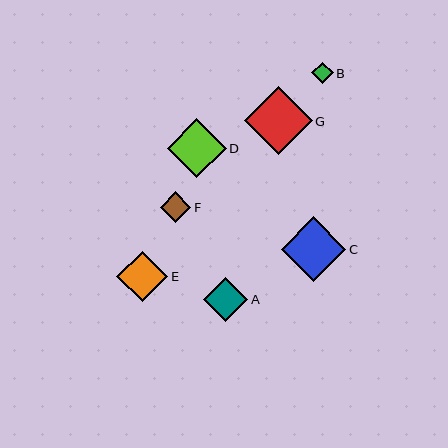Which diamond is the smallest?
Diamond B is the smallest with a size of approximately 21 pixels.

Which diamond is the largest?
Diamond G is the largest with a size of approximately 68 pixels.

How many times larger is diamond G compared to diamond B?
Diamond G is approximately 3.2 times the size of diamond B.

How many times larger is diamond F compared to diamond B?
Diamond F is approximately 1.5 times the size of diamond B.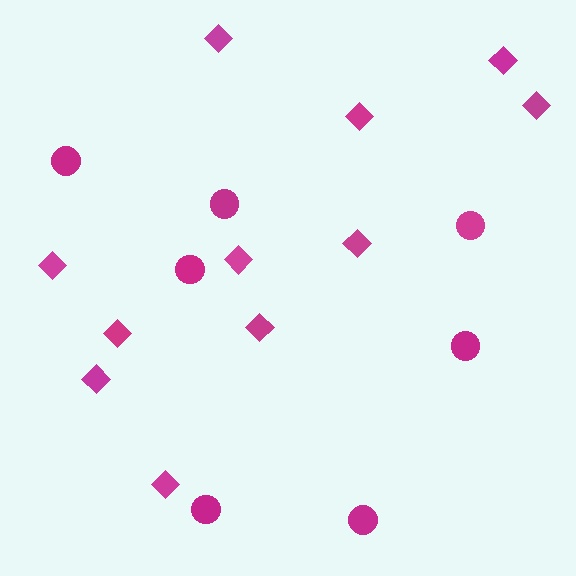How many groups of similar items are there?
There are 2 groups: one group of diamonds (11) and one group of circles (7).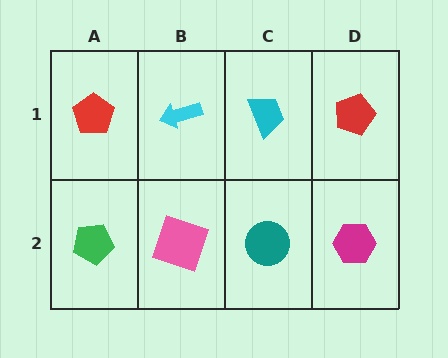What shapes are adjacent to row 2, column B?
A cyan arrow (row 1, column B), a green pentagon (row 2, column A), a teal circle (row 2, column C).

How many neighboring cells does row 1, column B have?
3.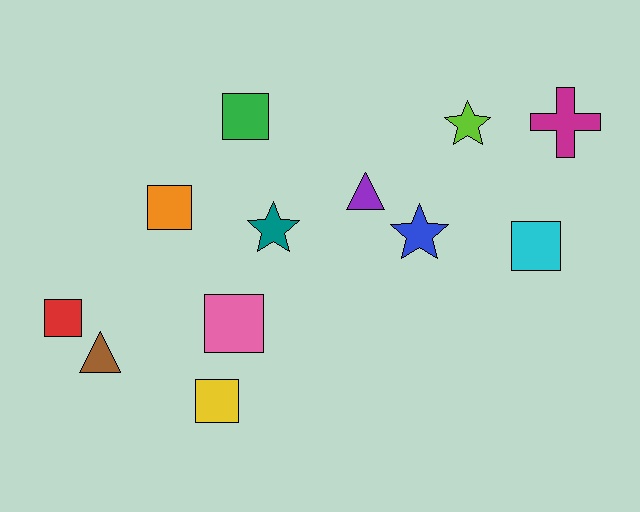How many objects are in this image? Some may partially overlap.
There are 12 objects.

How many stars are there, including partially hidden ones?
There are 3 stars.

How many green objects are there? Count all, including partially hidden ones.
There is 1 green object.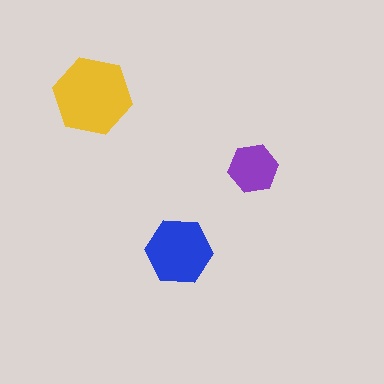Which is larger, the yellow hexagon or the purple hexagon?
The yellow one.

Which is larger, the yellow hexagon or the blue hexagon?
The yellow one.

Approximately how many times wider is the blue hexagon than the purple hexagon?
About 1.5 times wider.